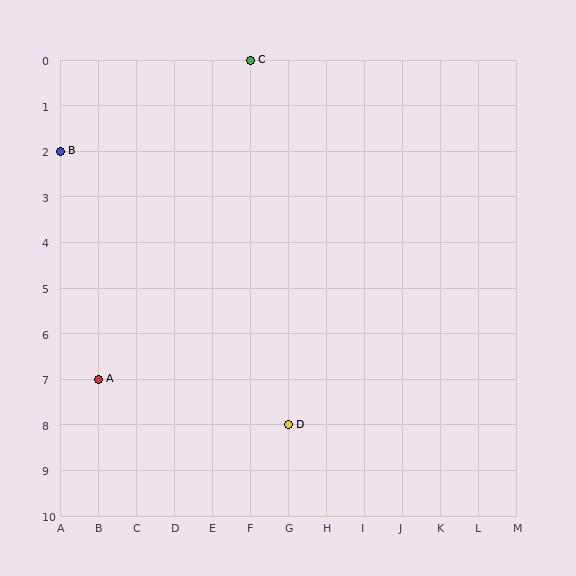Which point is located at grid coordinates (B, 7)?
Point A is at (B, 7).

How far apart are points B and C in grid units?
Points B and C are 5 columns and 2 rows apart (about 5.4 grid units diagonally).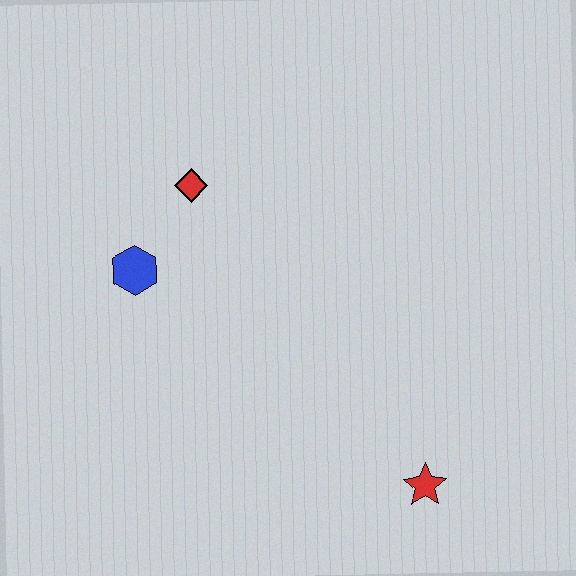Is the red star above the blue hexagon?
No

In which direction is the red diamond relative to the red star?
The red diamond is above the red star.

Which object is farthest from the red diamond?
The red star is farthest from the red diamond.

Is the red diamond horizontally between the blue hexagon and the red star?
Yes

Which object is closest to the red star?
The blue hexagon is closest to the red star.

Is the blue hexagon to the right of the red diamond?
No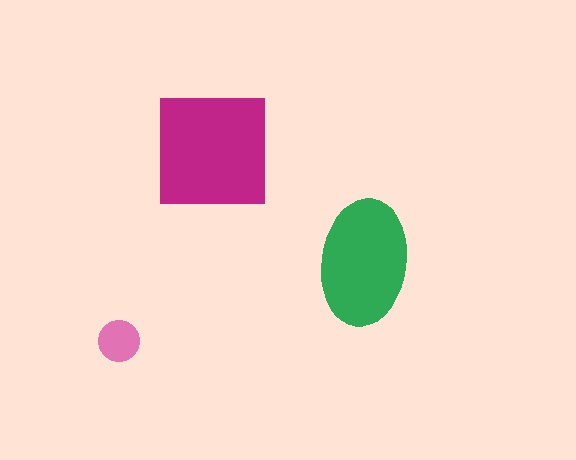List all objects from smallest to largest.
The pink circle, the green ellipse, the magenta square.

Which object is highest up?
The magenta square is topmost.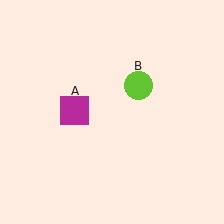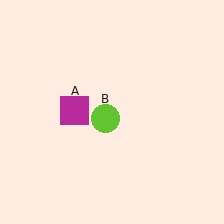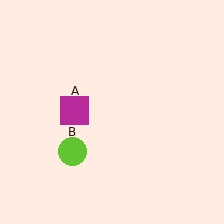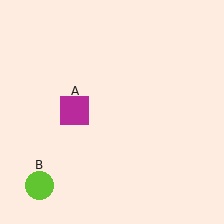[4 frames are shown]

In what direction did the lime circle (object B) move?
The lime circle (object B) moved down and to the left.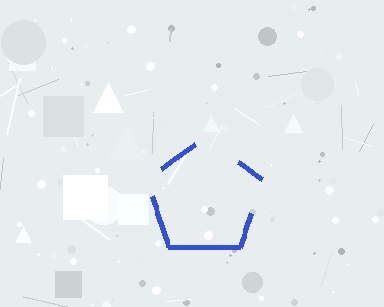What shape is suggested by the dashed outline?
The dashed outline suggests a pentagon.